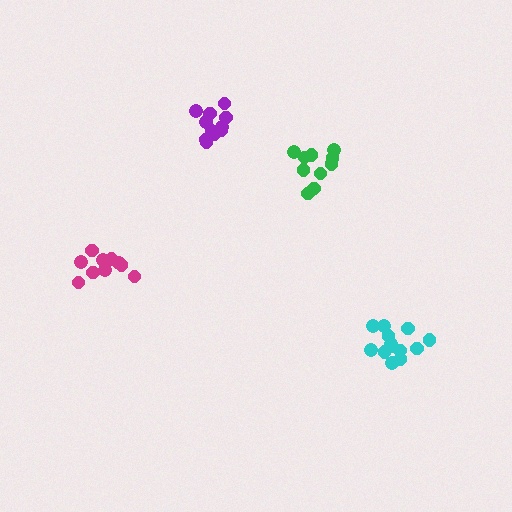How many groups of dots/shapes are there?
There are 4 groups.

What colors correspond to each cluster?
The clusters are colored: magenta, green, purple, cyan.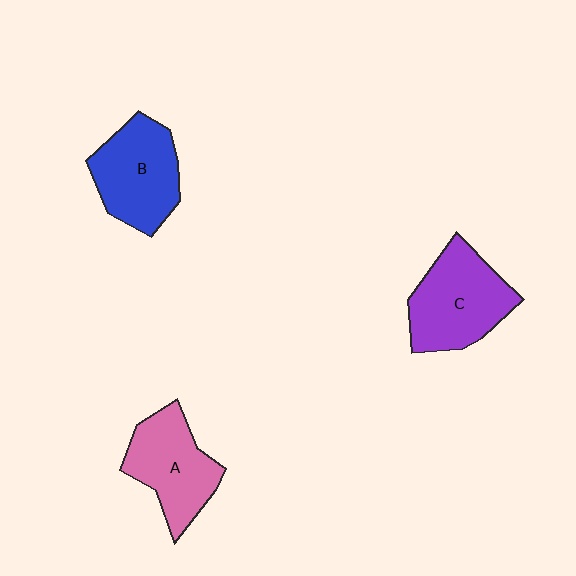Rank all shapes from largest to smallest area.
From largest to smallest: C (purple), B (blue), A (pink).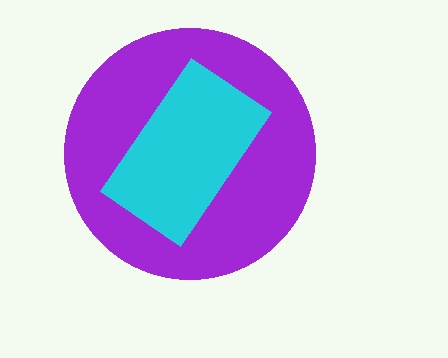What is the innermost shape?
The cyan rectangle.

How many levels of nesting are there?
2.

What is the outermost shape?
The purple circle.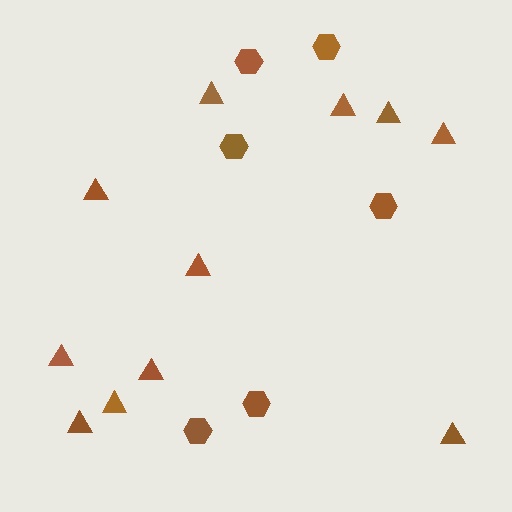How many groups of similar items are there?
There are 2 groups: one group of triangles (11) and one group of hexagons (6).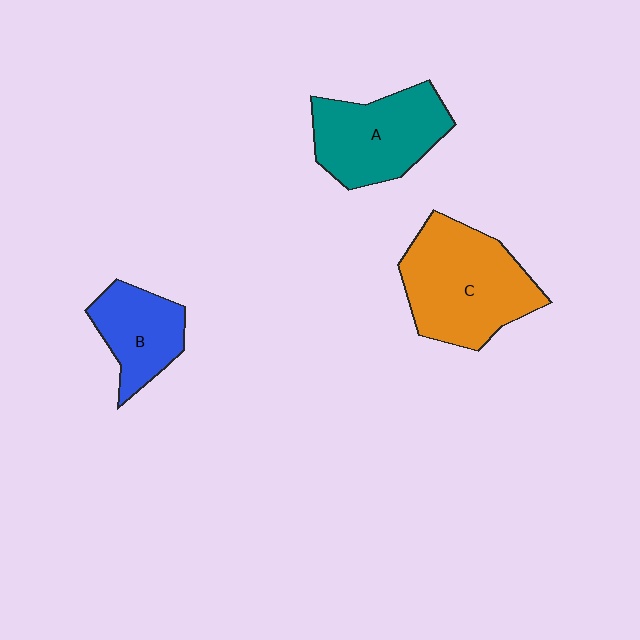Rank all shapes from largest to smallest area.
From largest to smallest: C (orange), A (teal), B (blue).